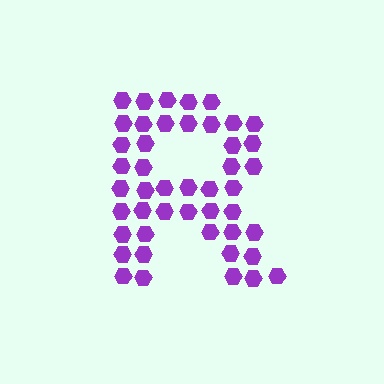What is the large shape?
The large shape is the letter R.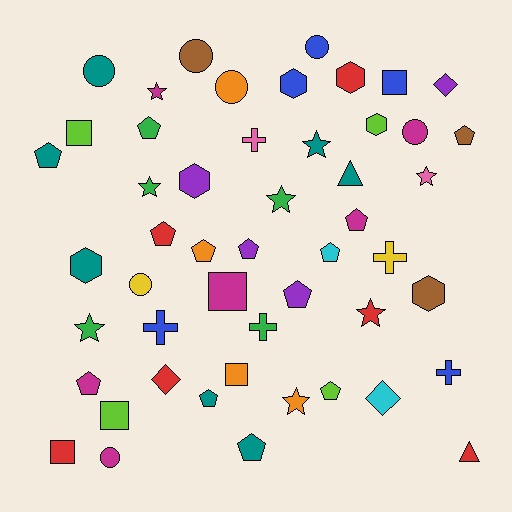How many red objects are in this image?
There are 6 red objects.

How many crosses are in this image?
There are 5 crosses.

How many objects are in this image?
There are 50 objects.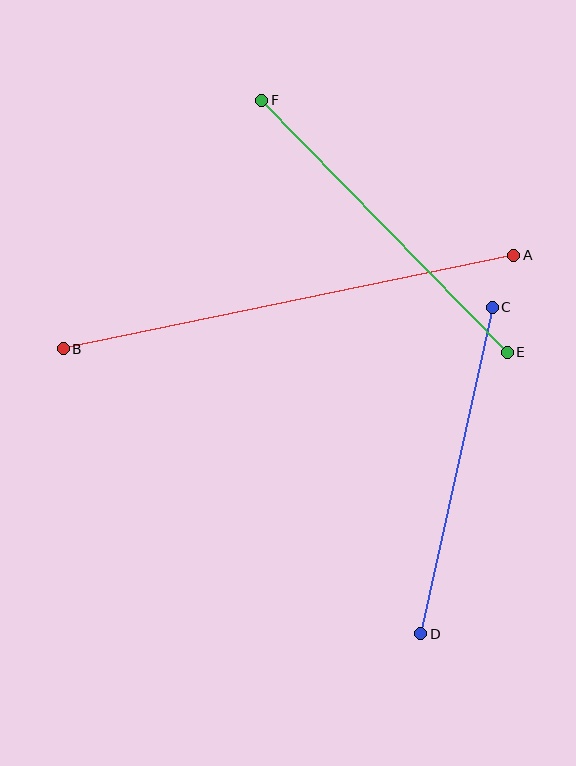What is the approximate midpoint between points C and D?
The midpoint is at approximately (457, 471) pixels.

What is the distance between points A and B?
The distance is approximately 460 pixels.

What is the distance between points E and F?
The distance is approximately 352 pixels.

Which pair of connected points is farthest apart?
Points A and B are farthest apart.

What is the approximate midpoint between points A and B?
The midpoint is at approximately (288, 302) pixels.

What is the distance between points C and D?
The distance is approximately 334 pixels.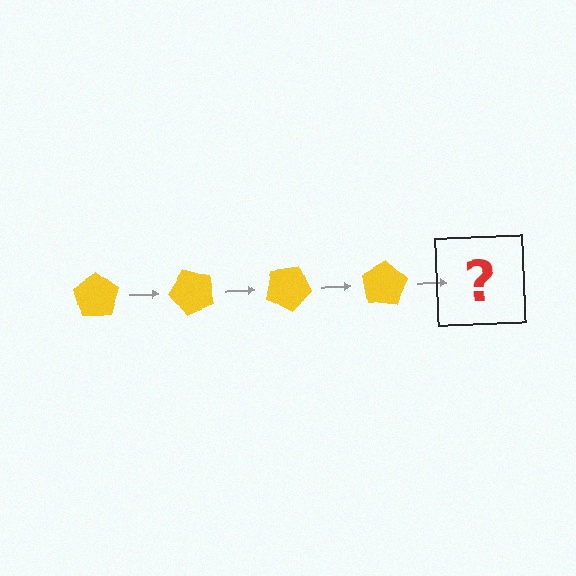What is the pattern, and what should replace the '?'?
The pattern is that the pentagon rotates 50 degrees each step. The '?' should be a yellow pentagon rotated 200 degrees.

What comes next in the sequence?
The next element should be a yellow pentagon rotated 200 degrees.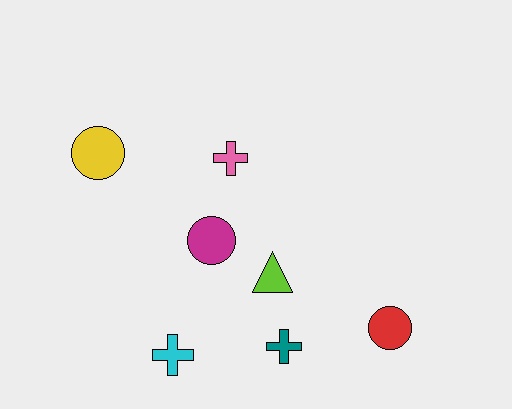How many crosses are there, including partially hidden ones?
There are 3 crosses.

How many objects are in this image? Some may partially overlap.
There are 7 objects.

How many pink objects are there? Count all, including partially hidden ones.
There is 1 pink object.